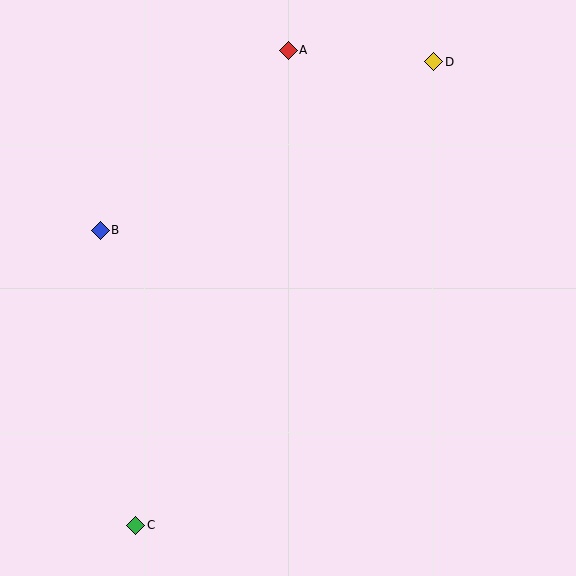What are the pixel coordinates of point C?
Point C is at (136, 525).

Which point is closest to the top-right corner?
Point D is closest to the top-right corner.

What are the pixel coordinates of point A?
Point A is at (288, 50).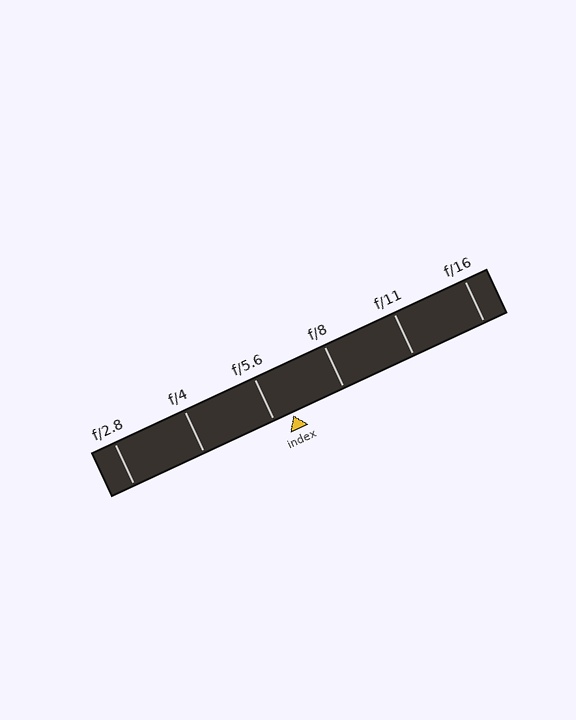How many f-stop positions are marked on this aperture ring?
There are 6 f-stop positions marked.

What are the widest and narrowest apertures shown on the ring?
The widest aperture shown is f/2.8 and the narrowest is f/16.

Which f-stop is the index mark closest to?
The index mark is closest to f/5.6.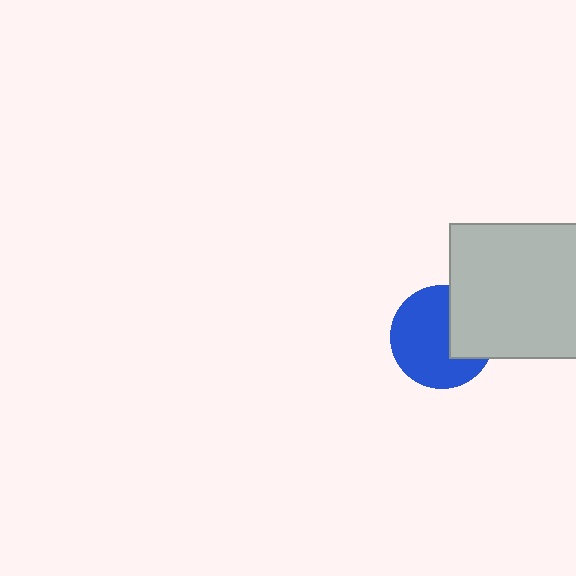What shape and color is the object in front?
The object in front is a light gray square.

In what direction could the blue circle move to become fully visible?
The blue circle could move left. That would shift it out from behind the light gray square entirely.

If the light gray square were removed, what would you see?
You would see the complete blue circle.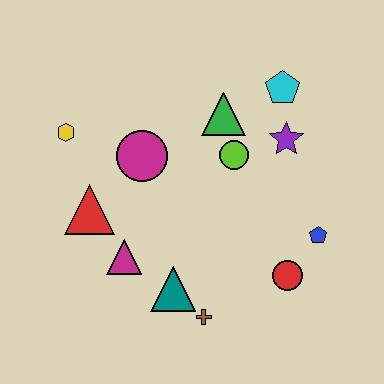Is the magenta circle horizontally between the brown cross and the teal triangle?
No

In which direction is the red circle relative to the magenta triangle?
The red circle is to the right of the magenta triangle.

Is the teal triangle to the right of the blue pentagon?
No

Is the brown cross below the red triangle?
Yes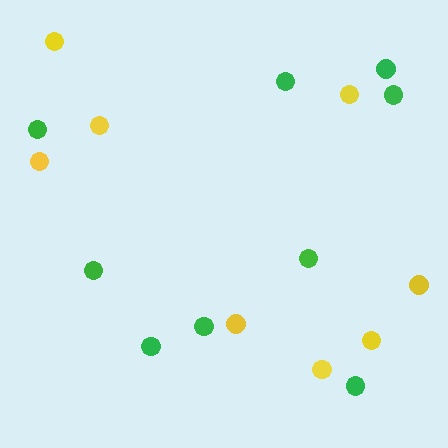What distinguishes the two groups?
There are 2 groups: one group of yellow circles (8) and one group of green circles (9).